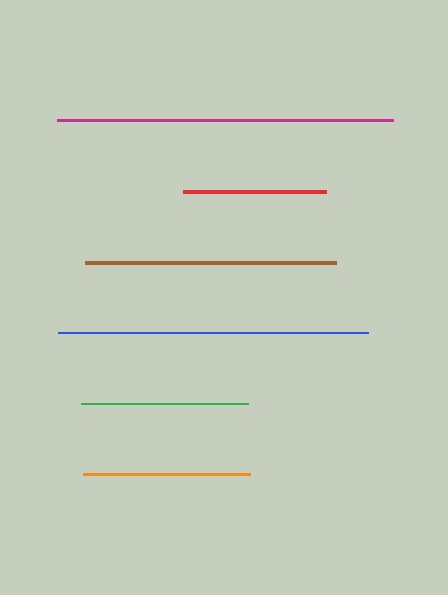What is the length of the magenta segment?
The magenta segment is approximately 336 pixels long.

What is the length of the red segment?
The red segment is approximately 143 pixels long.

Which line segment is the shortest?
The red line is the shortest at approximately 143 pixels.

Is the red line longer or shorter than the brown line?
The brown line is longer than the red line.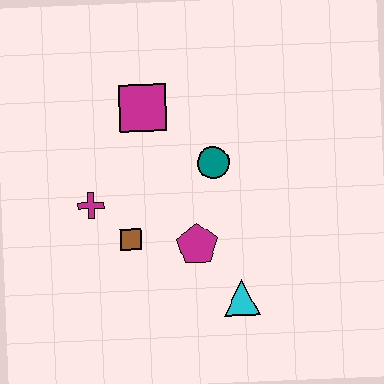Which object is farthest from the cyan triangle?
The magenta square is farthest from the cyan triangle.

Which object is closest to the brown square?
The magenta cross is closest to the brown square.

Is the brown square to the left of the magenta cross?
No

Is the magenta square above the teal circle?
Yes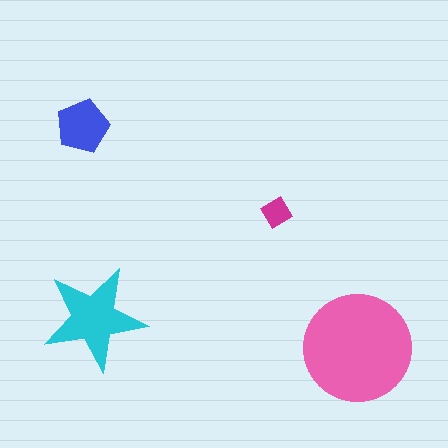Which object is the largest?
The pink circle.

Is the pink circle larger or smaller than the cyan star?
Larger.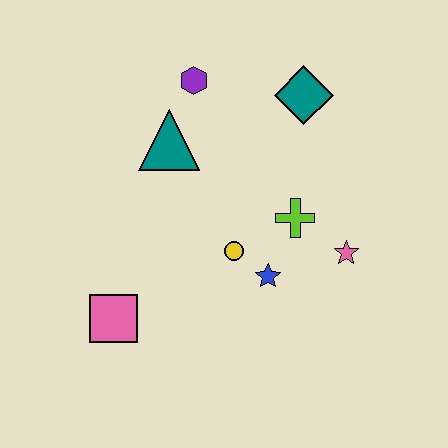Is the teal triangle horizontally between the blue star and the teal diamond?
No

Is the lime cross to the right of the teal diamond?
No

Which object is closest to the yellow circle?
The blue star is closest to the yellow circle.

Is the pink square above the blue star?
No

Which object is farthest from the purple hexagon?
The pink square is farthest from the purple hexagon.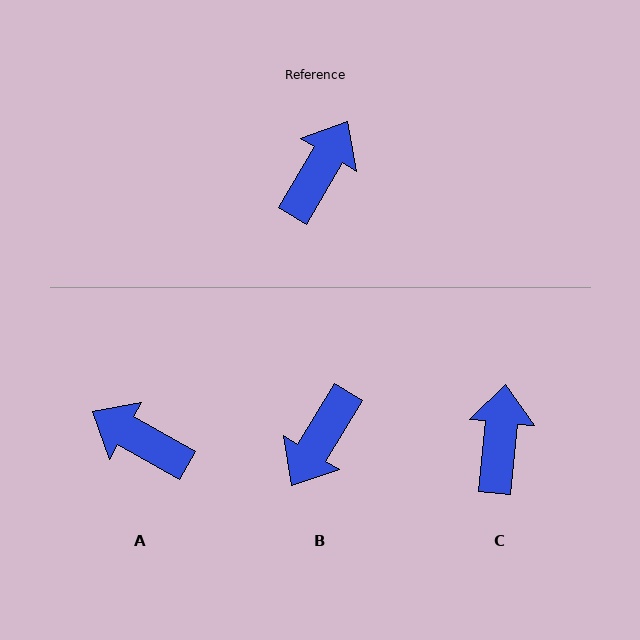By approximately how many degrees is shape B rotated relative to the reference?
Approximately 179 degrees counter-clockwise.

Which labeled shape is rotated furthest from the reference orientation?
B, about 179 degrees away.